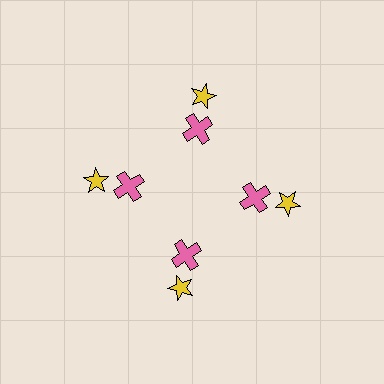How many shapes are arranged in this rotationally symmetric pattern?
There are 8 shapes, arranged in 4 groups of 2.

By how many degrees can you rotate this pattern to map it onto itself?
The pattern maps onto itself every 90 degrees of rotation.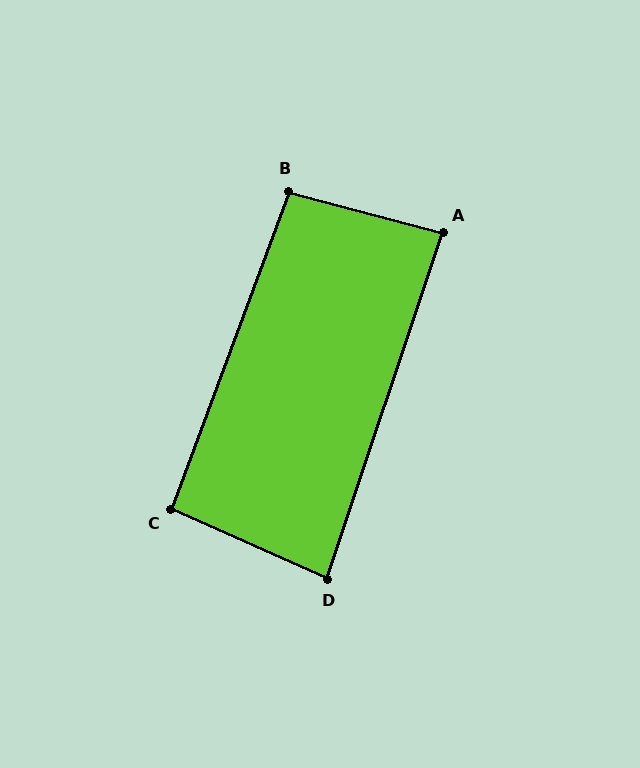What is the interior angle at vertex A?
Approximately 86 degrees (approximately right).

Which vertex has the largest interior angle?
B, at approximately 95 degrees.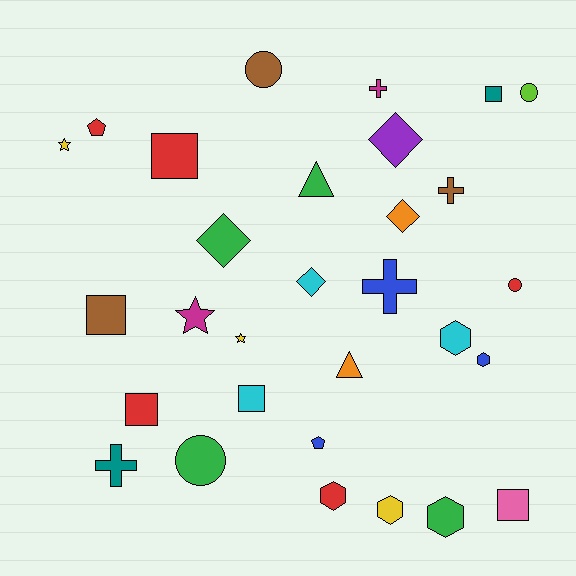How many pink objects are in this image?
There is 1 pink object.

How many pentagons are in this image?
There are 2 pentagons.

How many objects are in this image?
There are 30 objects.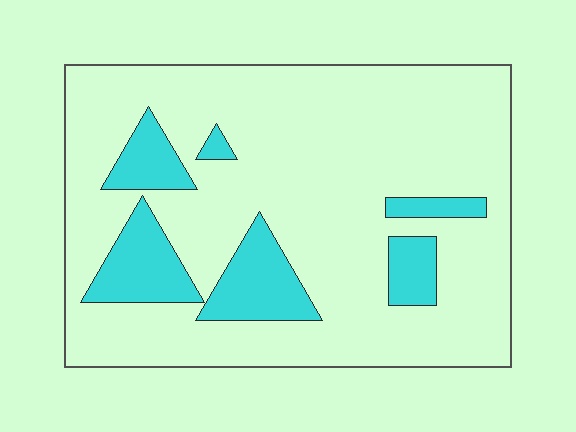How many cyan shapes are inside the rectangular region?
6.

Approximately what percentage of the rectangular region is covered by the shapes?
Approximately 20%.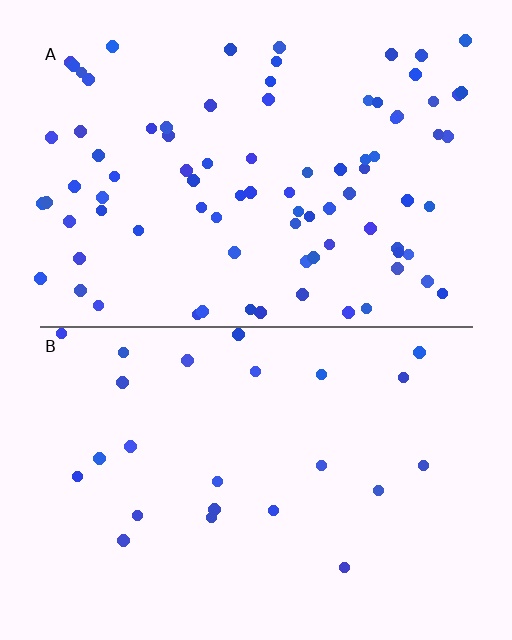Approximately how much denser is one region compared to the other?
Approximately 3.5× — region A over region B.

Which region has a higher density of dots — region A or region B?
A (the top).